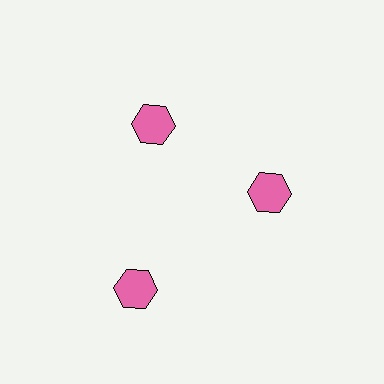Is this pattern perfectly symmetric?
No. The 3 pink hexagons are arranged in a ring, but one element near the 7 o'clock position is pushed outward from the center, breaking the 3-fold rotational symmetry.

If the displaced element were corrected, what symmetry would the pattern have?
It would have 3-fold rotational symmetry — the pattern would map onto itself every 120 degrees.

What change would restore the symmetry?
The symmetry would be restored by moving it inward, back onto the ring so that all 3 hexagons sit at equal angles and equal distance from the center.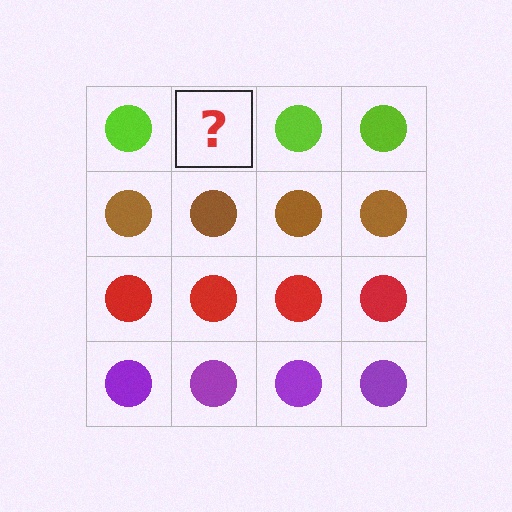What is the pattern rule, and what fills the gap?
The rule is that each row has a consistent color. The gap should be filled with a lime circle.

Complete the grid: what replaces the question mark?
The question mark should be replaced with a lime circle.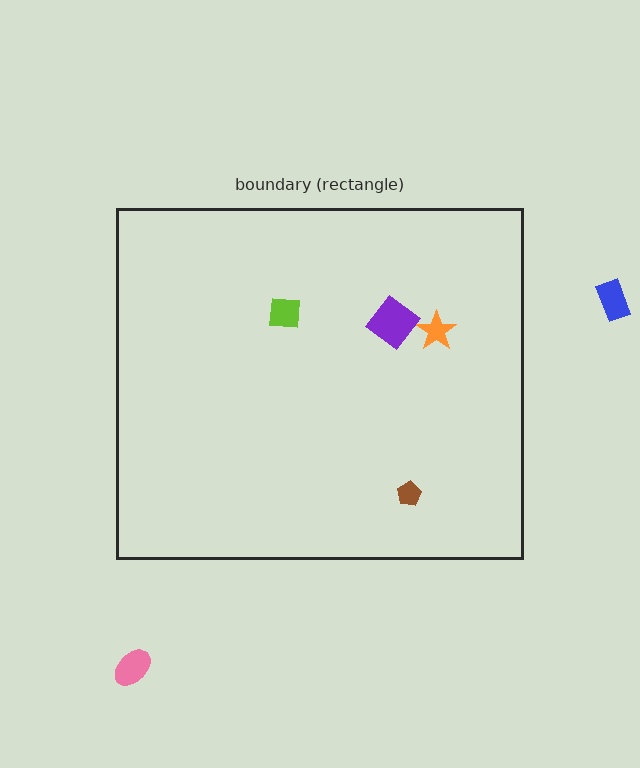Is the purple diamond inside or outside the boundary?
Inside.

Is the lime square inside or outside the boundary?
Inside.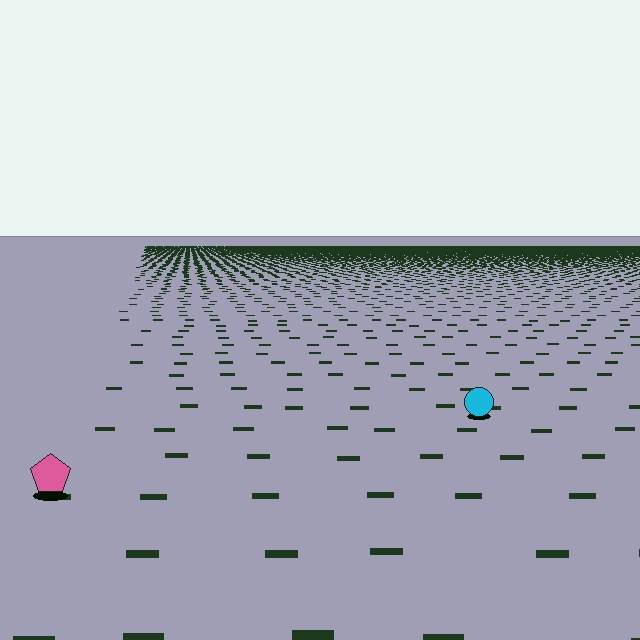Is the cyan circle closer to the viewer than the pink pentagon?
No. The pink pentagon is closer — you can tell from the texture gradient: the ground texture is coarser near it.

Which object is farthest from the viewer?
The cyan circle is farthest from the viewer. It appears smaller and the ground texture around it is denser.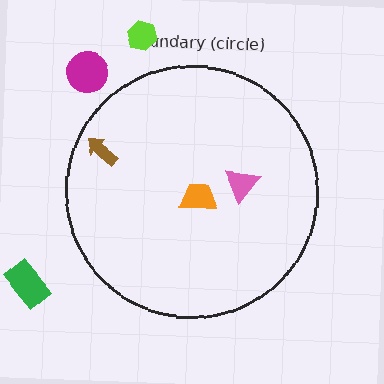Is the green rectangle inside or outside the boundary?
Outside.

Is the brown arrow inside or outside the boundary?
Inside.